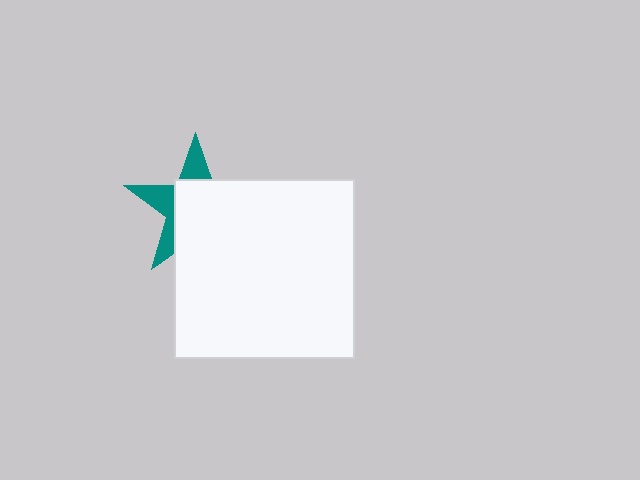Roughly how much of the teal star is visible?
A small part of it is visible (roughly 35%).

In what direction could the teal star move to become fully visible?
The teal star could move toward the upper-left. That would shift it out from behind the white square entirely.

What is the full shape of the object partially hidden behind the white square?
The partially hidden object is a teal star.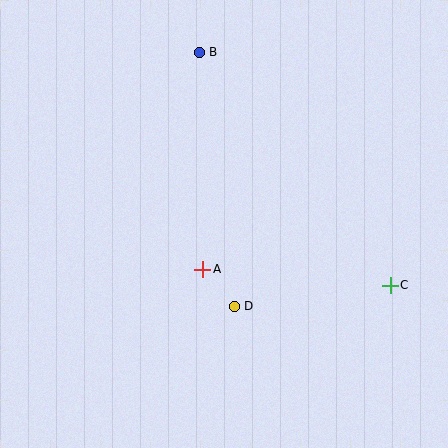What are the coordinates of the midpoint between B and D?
The midpoint between B and D is at (217, 179).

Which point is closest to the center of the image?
Point A at (203, 269) is closest to the center.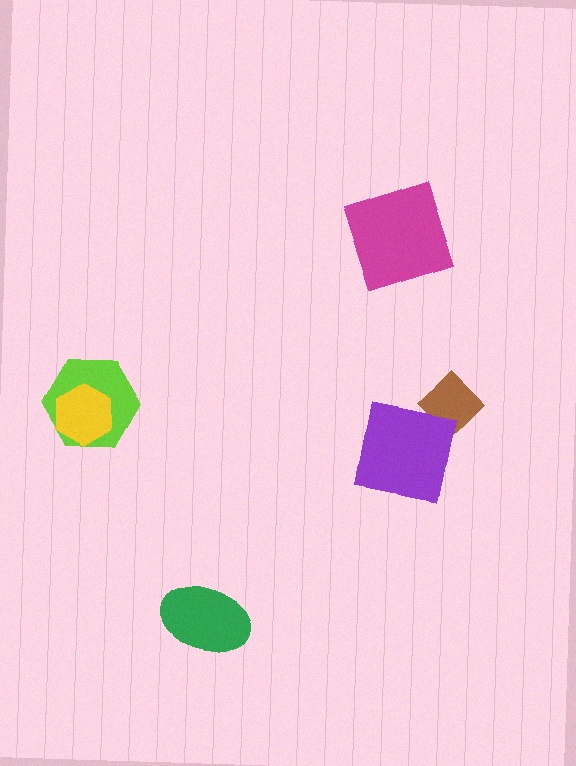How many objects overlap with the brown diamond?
1 object overlaps with the brown diamond.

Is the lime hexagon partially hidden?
Yes, it is partially covered by another shape.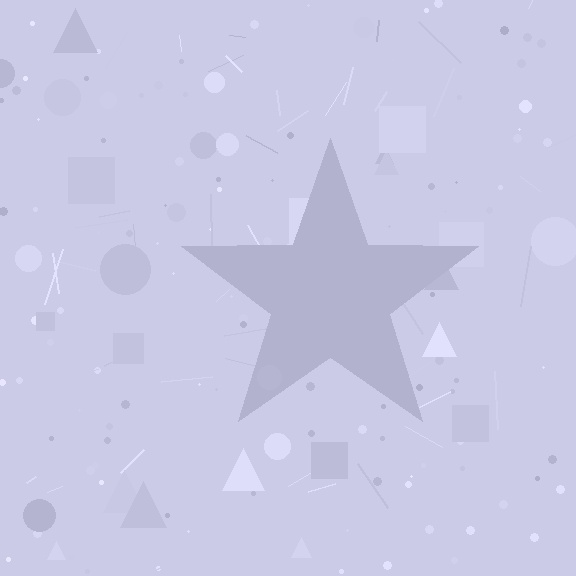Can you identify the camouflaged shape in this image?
The camouflaged shape is a star.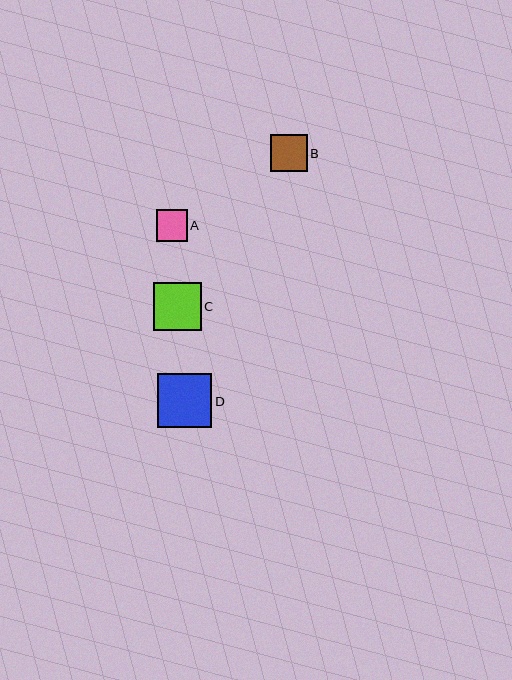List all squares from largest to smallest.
From largest to smallest: D, C, B, A.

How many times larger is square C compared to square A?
Square C is approximately 1.5 times the size of square A.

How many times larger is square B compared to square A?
Square B is approximately 1.2 times the size of square A.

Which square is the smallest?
Square A is the smallest with a size of approximately 31 pixels.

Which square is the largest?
Square D is the largest with a size of approximately 54 pixels.